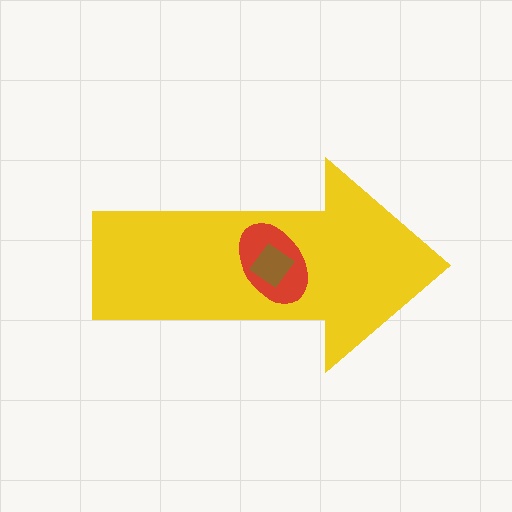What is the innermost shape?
The brown diamond.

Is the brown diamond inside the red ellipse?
Yes.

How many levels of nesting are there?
3.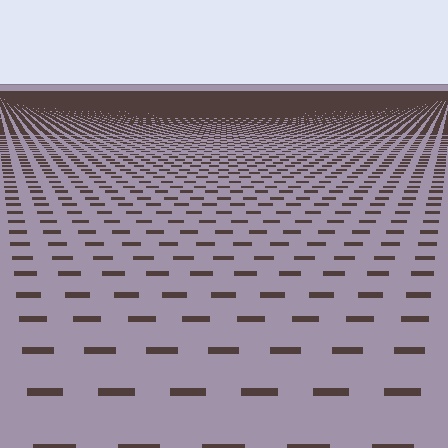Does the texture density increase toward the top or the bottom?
Density increases toward the top.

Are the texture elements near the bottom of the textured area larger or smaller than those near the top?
Larger. Near the bottom, elements are closer to the viewer and appear at a bigger on-screen size.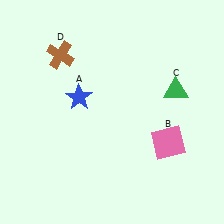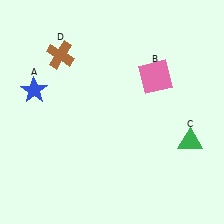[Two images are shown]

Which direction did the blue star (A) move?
The blue star (A) moved left.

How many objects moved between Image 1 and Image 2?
3 objects moved between the two images.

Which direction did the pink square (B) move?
The pink square (B) moved up.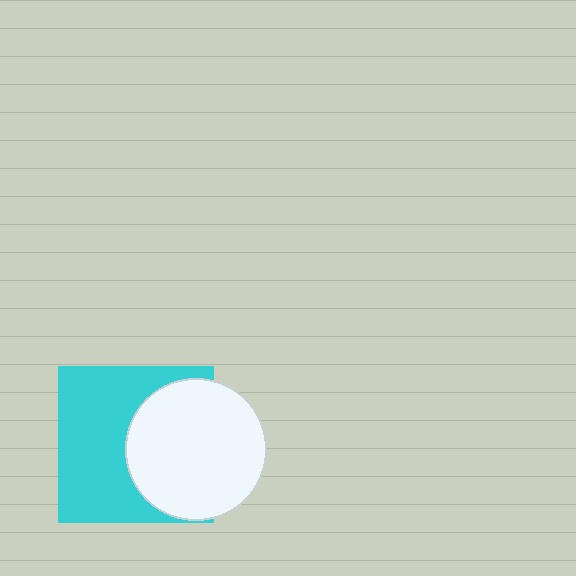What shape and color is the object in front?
The object in front is a white circle.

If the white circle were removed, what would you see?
You would see the complete cyan square.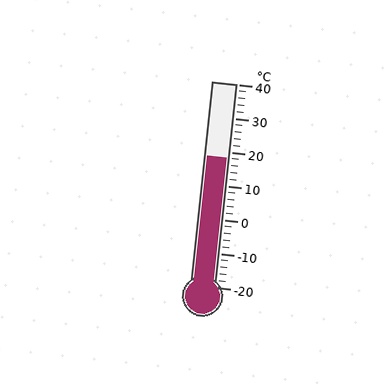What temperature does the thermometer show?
The thermometer shows approximately 18°C.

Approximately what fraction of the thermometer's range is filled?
The thermometer is filled to approximately 65% of its range.